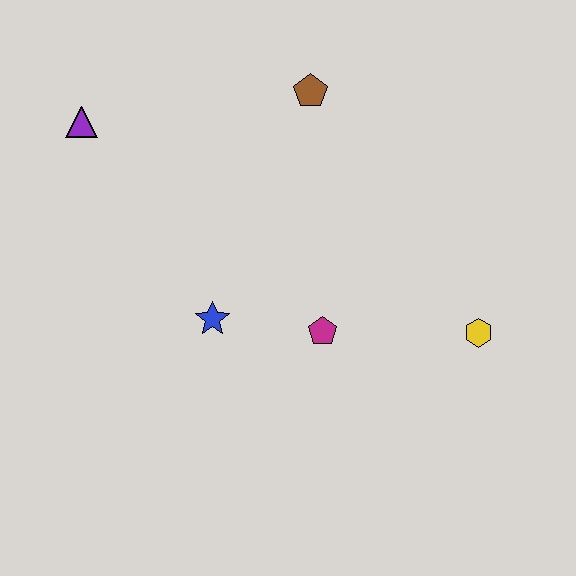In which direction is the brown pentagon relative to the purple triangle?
The brown pentagon is to the right of the purple triangle.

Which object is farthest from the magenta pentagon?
The purple triangle is farthest from the magenta pentagon.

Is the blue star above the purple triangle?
No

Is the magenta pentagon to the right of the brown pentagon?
Yes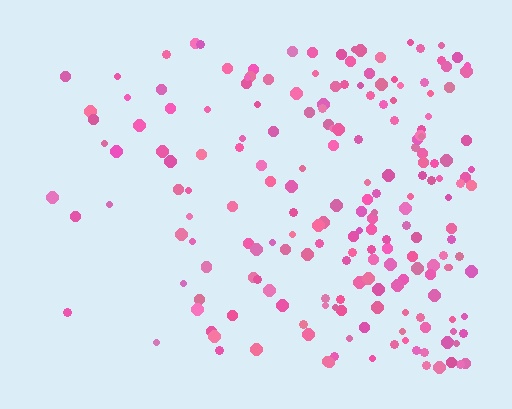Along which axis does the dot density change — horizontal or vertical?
Horizontal.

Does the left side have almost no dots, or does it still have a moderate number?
Still a moderate number, just noticeably fewer than the right.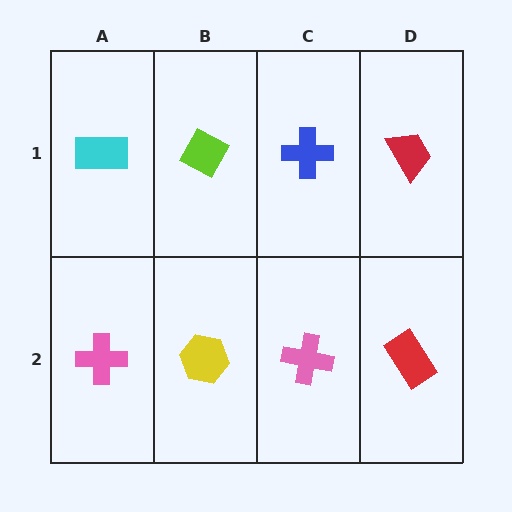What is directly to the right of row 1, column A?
A lime diamond.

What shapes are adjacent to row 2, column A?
A cyan rectangle (row 1, column A), a yellow hexagon (row 2, column B).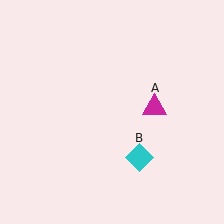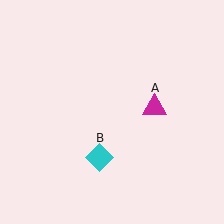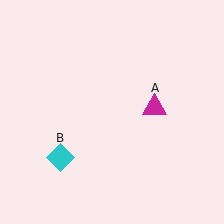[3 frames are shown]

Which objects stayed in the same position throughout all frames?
Magenta triangle (object A) remained stationary.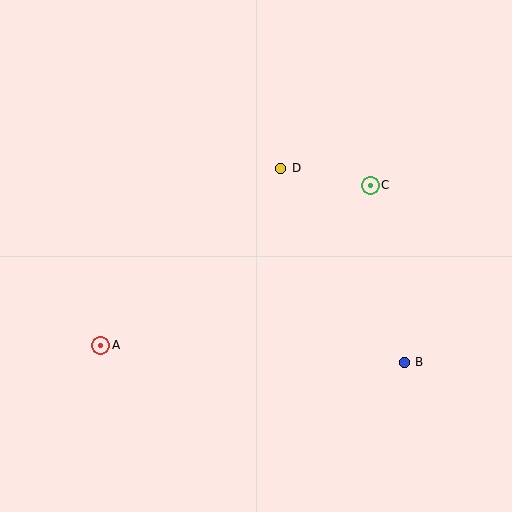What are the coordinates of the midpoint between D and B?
The midpoint between D and B is at (342, 265).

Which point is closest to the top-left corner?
Point D is closest to the top-left corner.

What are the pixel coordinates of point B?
Point B is at (404, 362).